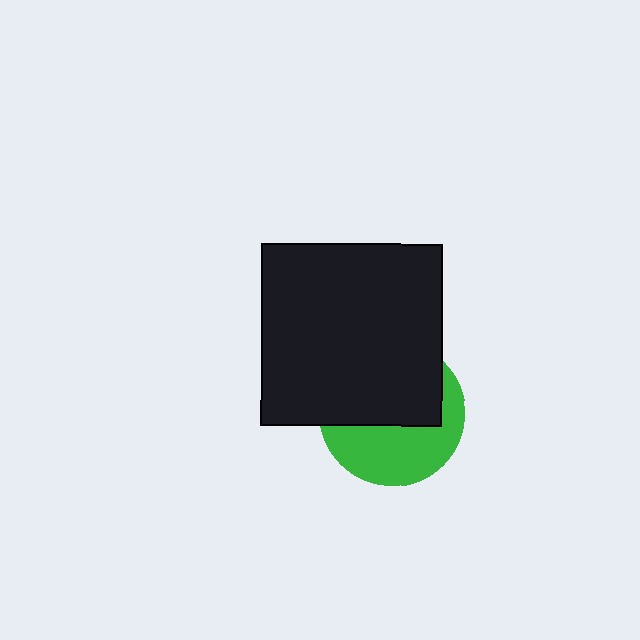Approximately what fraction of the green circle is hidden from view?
Roughly 54% of the green circle is hidden behind the black square.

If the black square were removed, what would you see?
You would see the complete green circle.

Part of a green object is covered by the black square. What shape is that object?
It is a circle.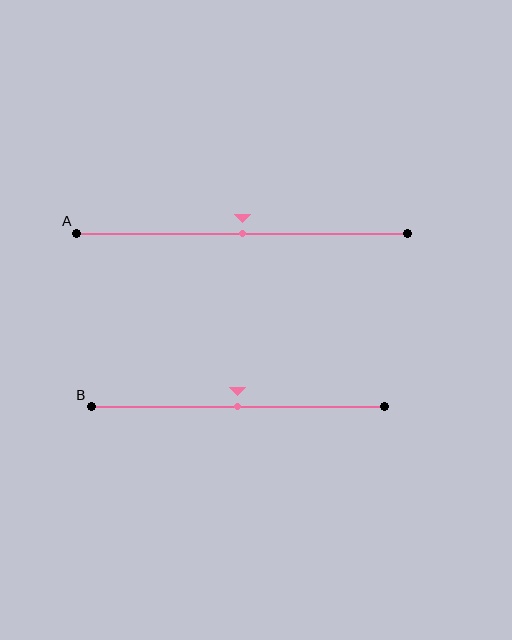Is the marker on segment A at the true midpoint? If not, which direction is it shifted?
Yes, the marker on segment A is at the true midpoint.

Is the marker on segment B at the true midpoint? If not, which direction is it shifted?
Yes, the marker on segment B is at the true midpoint.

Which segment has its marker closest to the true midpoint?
Segment A has its marker closest to the true midpoint.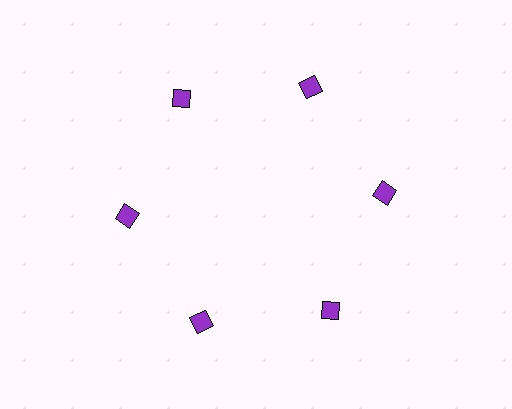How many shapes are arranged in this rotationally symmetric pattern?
There are 6 shapes, arranged in 6 groups of 1.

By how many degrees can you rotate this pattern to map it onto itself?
The pattern maps onto itself every 60 degrees of rotation.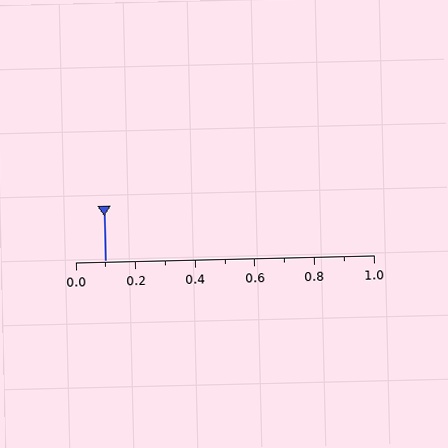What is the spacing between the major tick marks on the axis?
The major ticks are spaced 0.2 apart.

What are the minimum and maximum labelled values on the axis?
The axis runs from 0.0 to 1.0.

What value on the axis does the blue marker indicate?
The marker indicates approximately 0.1.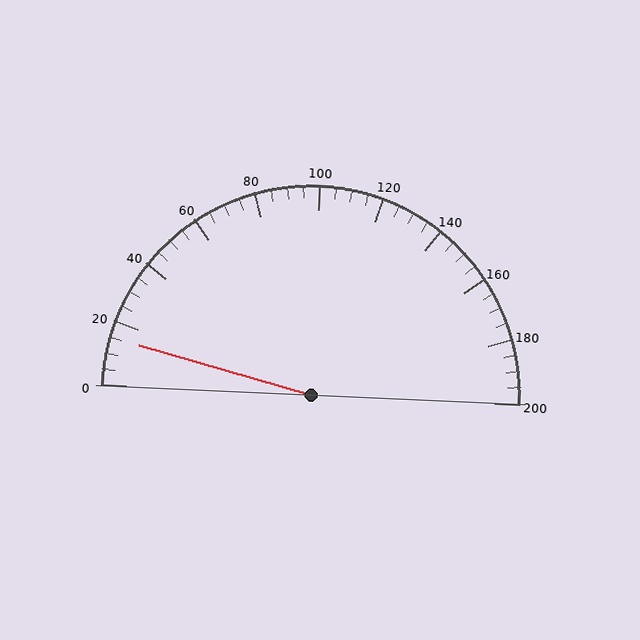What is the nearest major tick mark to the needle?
The nearest major tick mark is 20.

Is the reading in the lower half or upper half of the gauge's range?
The reading is in the lower half of the range (0 to 200).